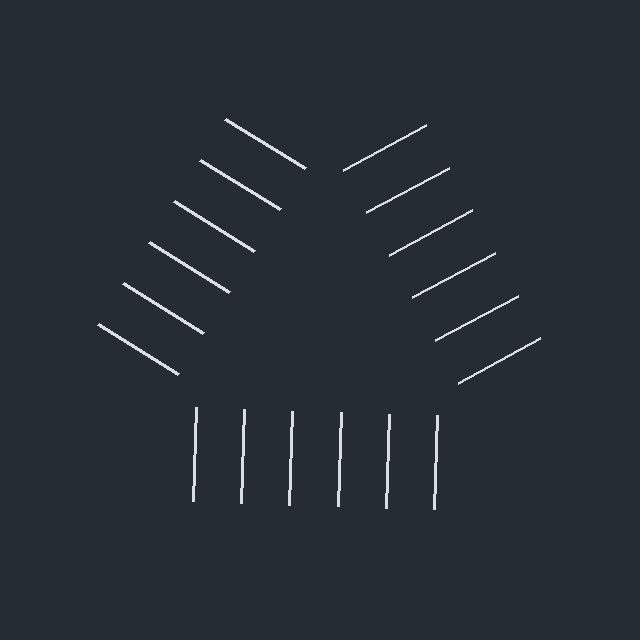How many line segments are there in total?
18 — 6 along each of the 3 edges.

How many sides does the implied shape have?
3 sides — the line-ends trace a triangle.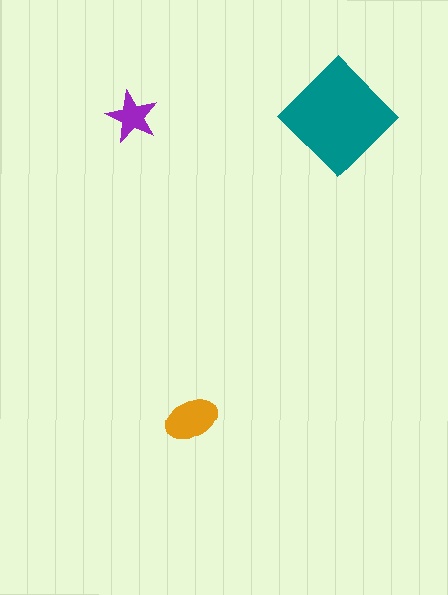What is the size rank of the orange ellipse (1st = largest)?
2nd.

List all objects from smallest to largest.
The purple star, the orange ellipse, the teal diamond.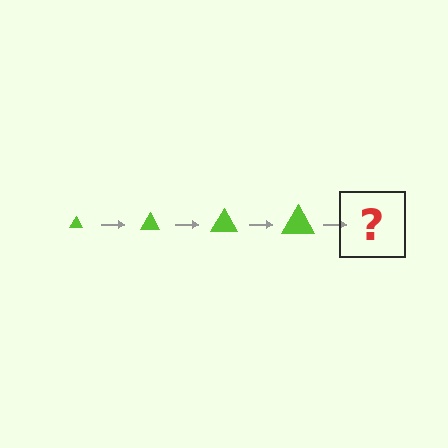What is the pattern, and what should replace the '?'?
The pattern is that the triangle gets progressively larger each step. The '?' should be a lime triangle, larger than the previous one.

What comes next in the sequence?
The next element should be a lime triangle, larger than the previous one.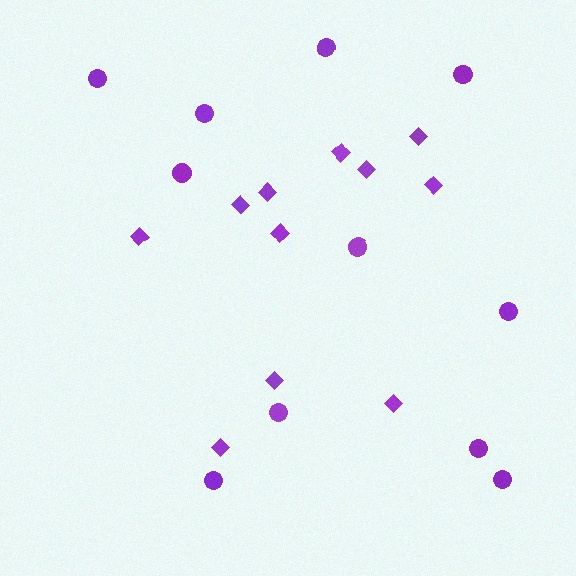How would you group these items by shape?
There are 2 groups: one group of circles (11) and one group of diamonds (11).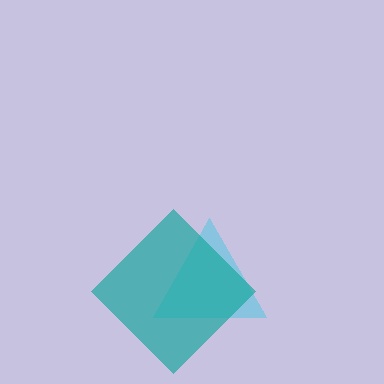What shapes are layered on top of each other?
The layered shapes are: a cyan triangle, a teal diamond.